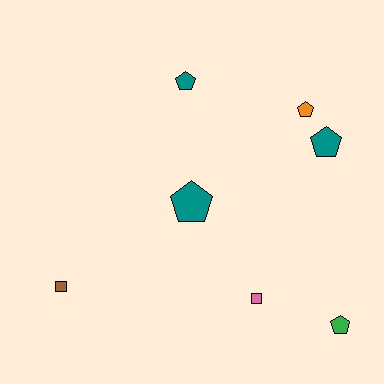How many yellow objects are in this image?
There are no yellow objects.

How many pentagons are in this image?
There are 5 pentagons.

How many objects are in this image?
There are 7 objects.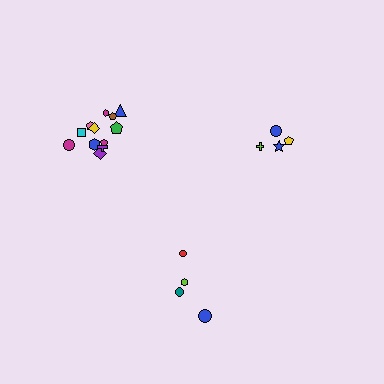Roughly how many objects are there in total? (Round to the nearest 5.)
Roughly 20 objects in total.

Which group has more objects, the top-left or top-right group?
The top-left group.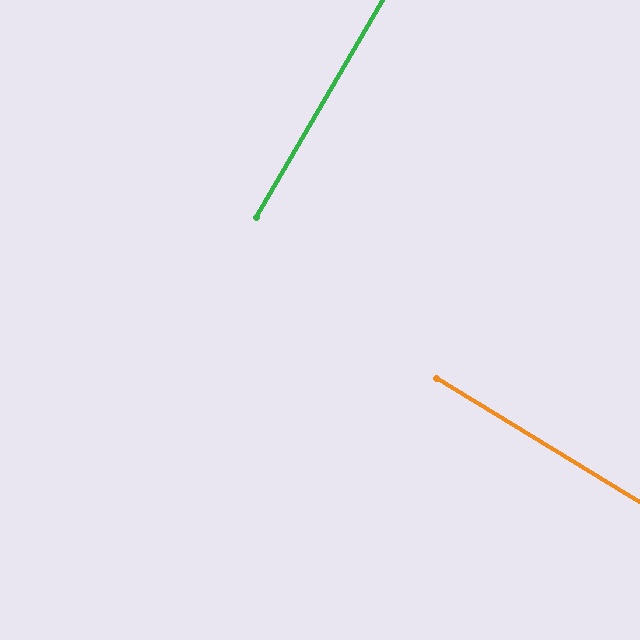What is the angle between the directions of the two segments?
Approximately 89 degrees.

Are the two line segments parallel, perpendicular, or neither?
Perpendicular — they meet at approximately 89°.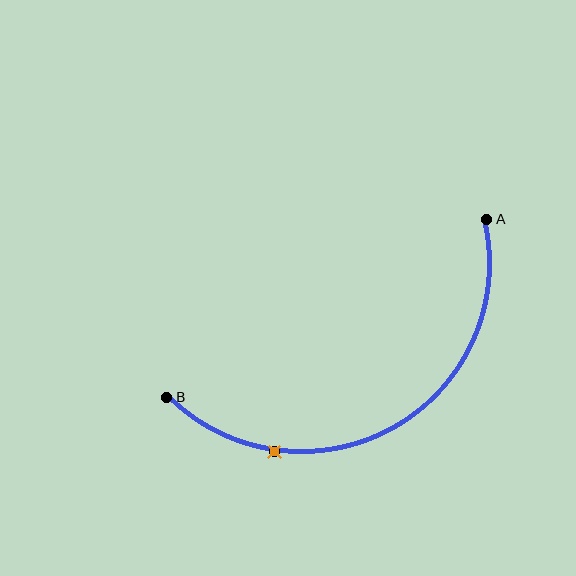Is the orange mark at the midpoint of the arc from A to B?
No. The orange mark lies on the arc but is closer to endpoint B. The arc midpoint would be at the point on the curve equidistant along the arc from both A and B.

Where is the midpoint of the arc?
The arc midpoint is the point on the curve farthest from the straight line joining A and B. It sits below that line.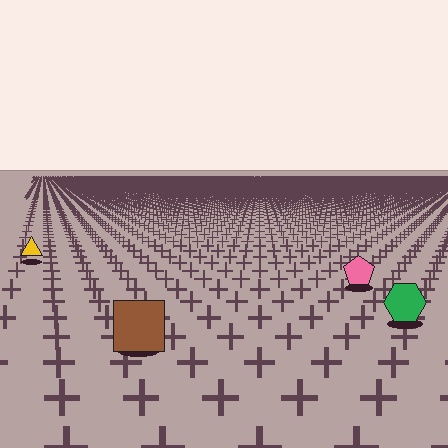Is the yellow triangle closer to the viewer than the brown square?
No. The brown square is closer — you can tell from the texture gradient: the ground texture is coarser near it.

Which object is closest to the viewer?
The brown square is closest. The texture marks near it are larger and more spread out.